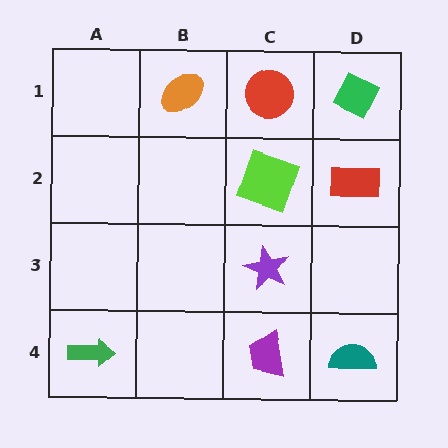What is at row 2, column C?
A lime square.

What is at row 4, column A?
A green arrow.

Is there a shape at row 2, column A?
No, that cell is empty.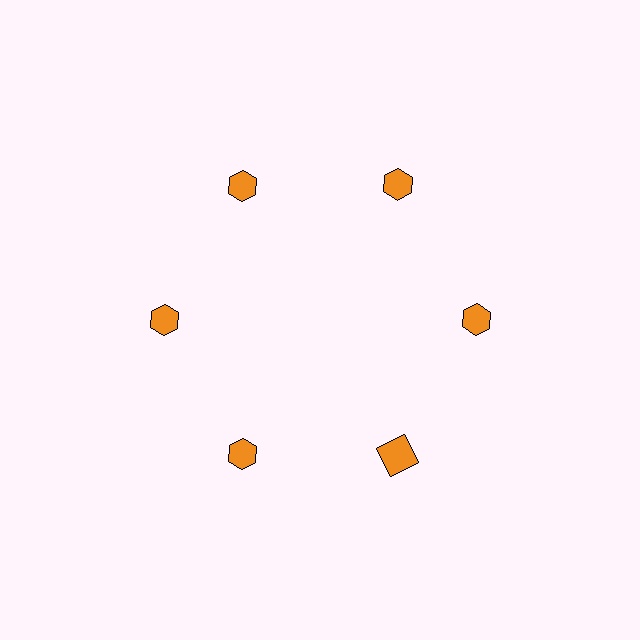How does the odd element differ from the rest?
It has a different shape: square instead of hexagon.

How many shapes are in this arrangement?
There are 6 shapes arranged in a ring pattern.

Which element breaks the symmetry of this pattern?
The orange square at roughly the 5 o'clock position breaks the symmetry. All other shapes are orange hexagons.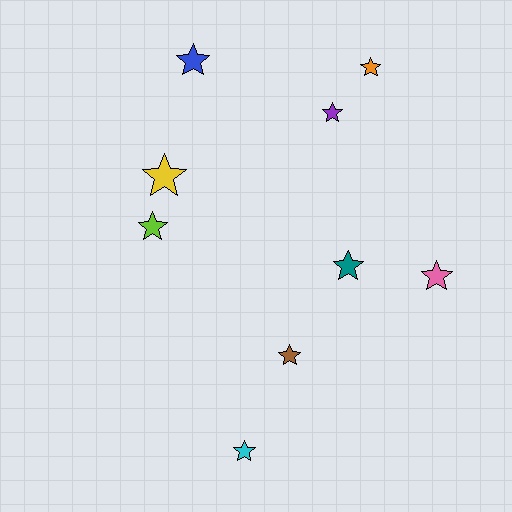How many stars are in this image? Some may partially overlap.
There are 9 stars.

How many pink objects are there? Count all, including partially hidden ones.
There is 1 pink object.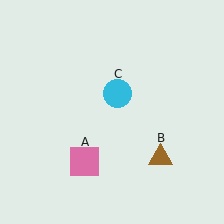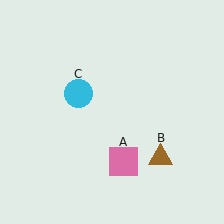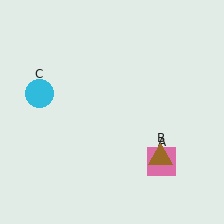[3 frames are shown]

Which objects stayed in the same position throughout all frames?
Brown triangle (object B) remained stationary.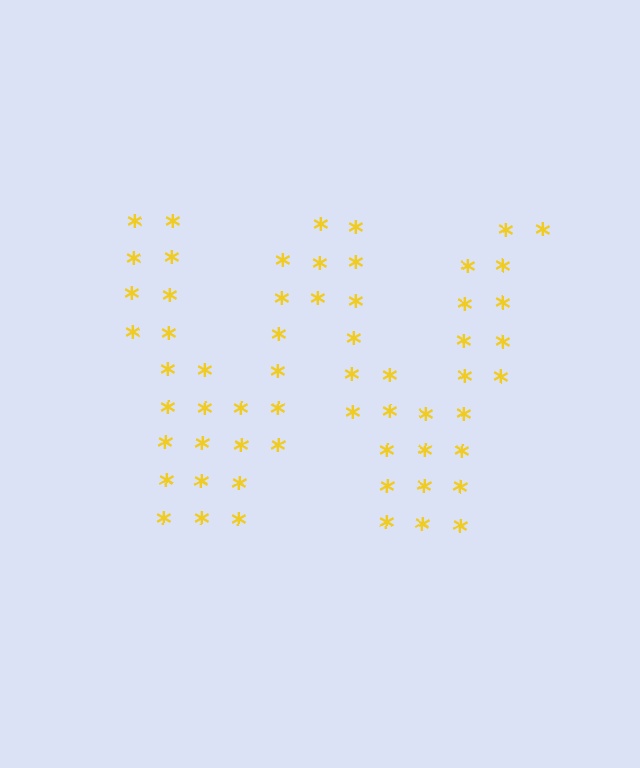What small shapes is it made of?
It is made of small asterisks.